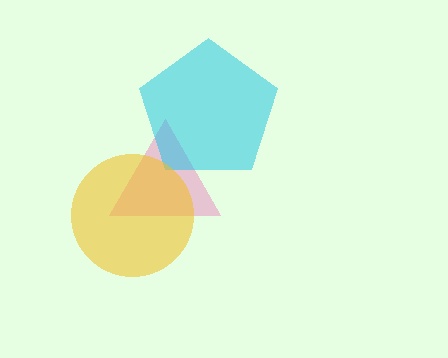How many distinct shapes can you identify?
There are 3 distinct shapes: a pink triangle, a cyan pentagon, a yellow circle.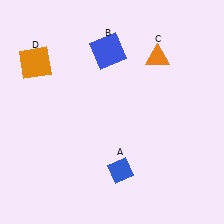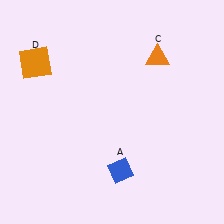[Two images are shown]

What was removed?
The blue square (B) was removed in Image 2.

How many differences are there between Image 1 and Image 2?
There is 1 difference between the two images.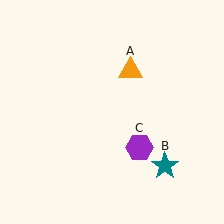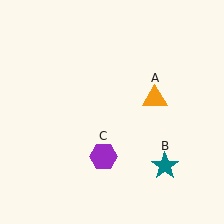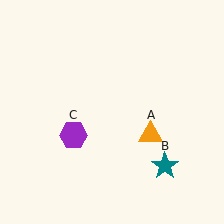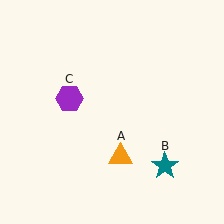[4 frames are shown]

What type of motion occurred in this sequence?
The orange triangle (object A), purple hexagon (object C) rotated clockwise around the center of the scene.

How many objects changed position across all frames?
2 objects changed position: orange triangle (object A), purple hexagon (object C).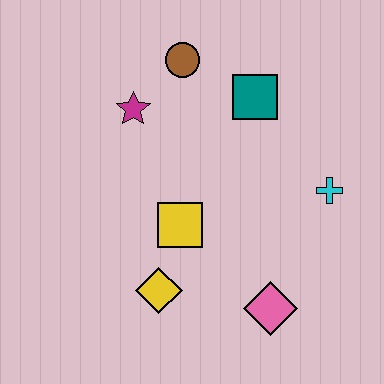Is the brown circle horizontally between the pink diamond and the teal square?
No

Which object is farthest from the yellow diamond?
The brown circle is farthest from the yellow diamond.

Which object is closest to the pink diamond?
The yellow diamond is closest to the pink diamond.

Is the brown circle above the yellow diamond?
Yes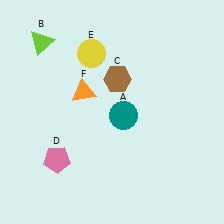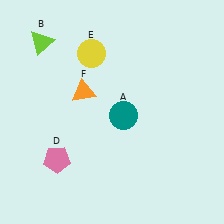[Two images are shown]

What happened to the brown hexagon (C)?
The brown hexagon (C) was removed in Image 2. It was in the top-right area of Image 1.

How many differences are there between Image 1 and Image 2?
There is 1 difference between the two images.